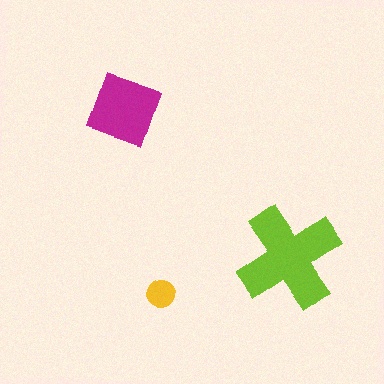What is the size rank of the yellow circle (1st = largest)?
3rd.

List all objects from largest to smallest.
The lime cross, the magenta diamond, the yellow circle.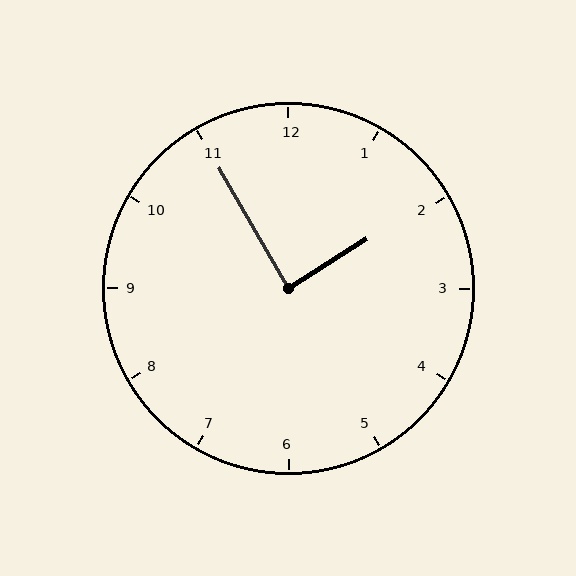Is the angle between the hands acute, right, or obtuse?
It is right.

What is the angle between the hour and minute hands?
Approximately 88 degrees.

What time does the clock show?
1:55.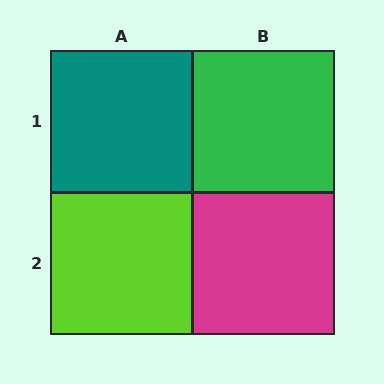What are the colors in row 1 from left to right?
Teal, green.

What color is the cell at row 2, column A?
Lime.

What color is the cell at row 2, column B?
Magenta.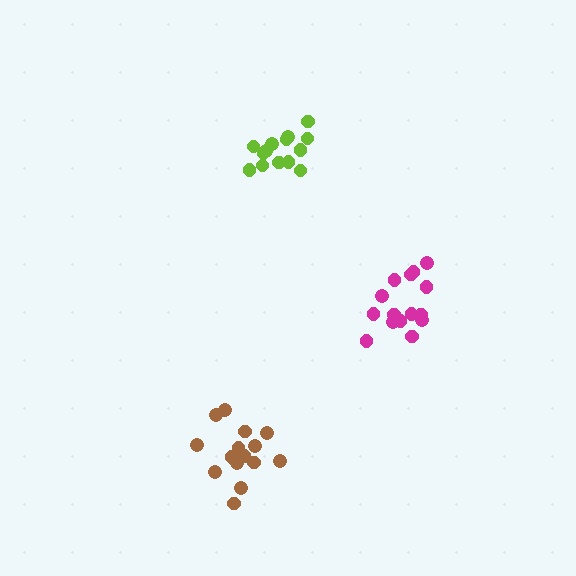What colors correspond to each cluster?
The clusters are colored: magenta, lime, brown.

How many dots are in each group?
Group 1: 15 dots, Group 2: 14 dots, Group 3: 15 dots (44 total).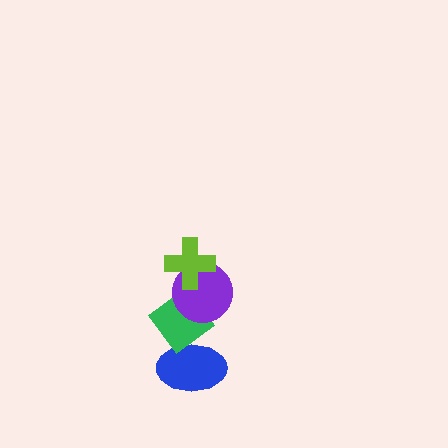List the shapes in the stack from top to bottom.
From top to bottom: the lime cross, the purple circle, the green diamond, the blue ellipse.